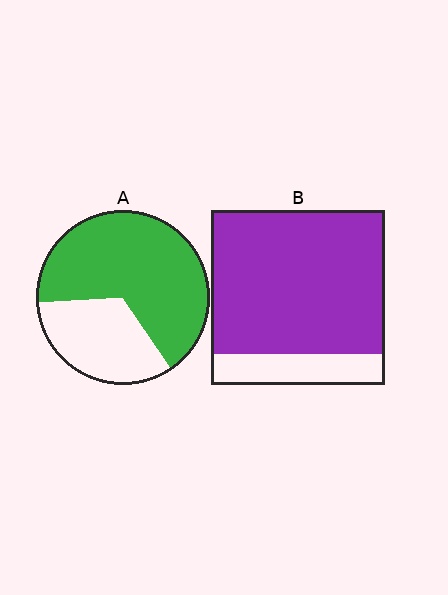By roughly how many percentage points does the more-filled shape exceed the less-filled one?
By roughly 15 percentage points (B over A).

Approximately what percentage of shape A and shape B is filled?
A is approximately 65% and B is approximately 80%.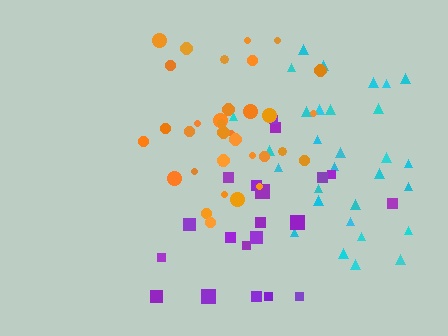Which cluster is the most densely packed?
Orange.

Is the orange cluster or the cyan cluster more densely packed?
Orange.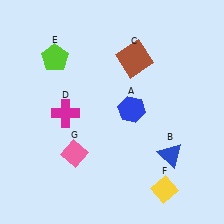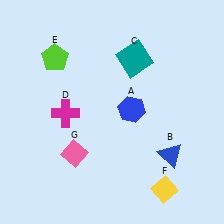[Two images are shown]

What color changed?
The square (C) changed from brown in Image 1 to teal in Image 2.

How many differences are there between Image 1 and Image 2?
There is 1 difference between the two images.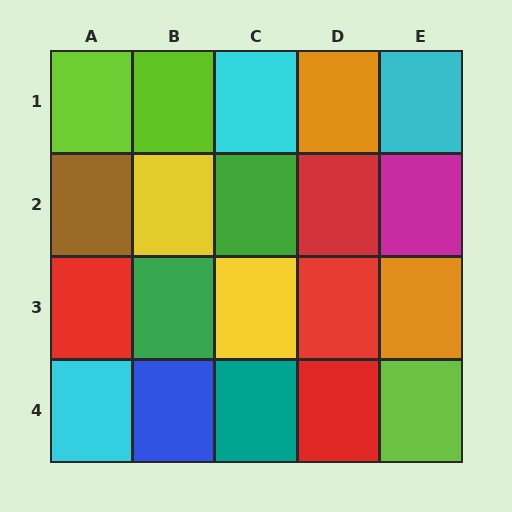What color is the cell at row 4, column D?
Red.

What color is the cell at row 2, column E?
Magenta.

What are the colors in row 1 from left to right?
Lime, lime, cyan, orange, cyan.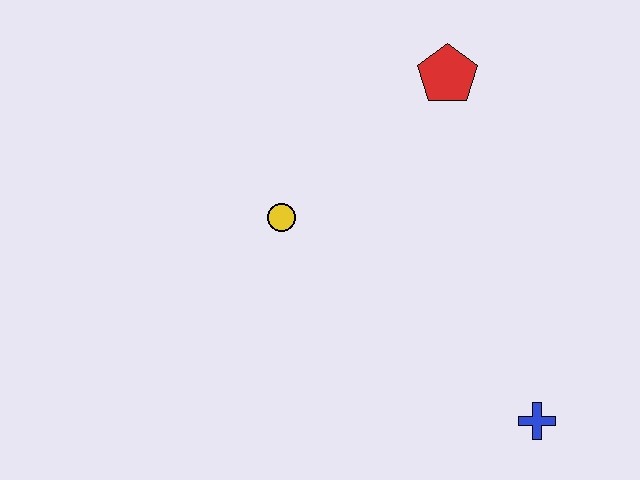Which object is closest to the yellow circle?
The red pentagon is closest to the yellow circle.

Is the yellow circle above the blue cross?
Yes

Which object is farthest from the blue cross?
The red pentagon is farthest from the blue cross.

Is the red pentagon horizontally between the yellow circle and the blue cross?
Yes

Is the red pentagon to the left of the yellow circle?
No